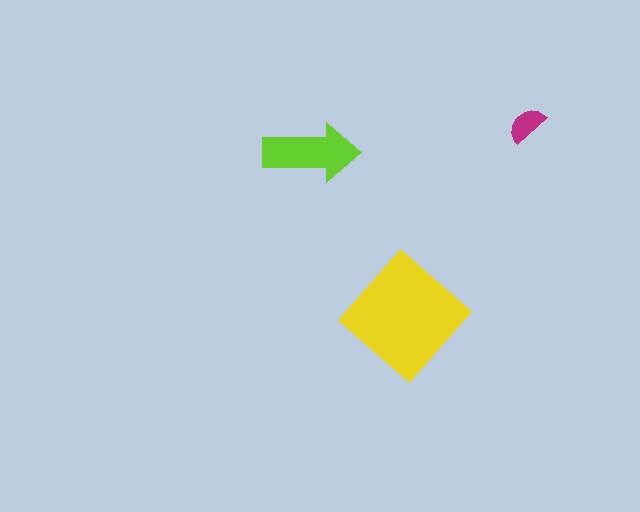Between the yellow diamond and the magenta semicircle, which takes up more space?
The yellow diamond.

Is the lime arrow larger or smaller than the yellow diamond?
Smaller.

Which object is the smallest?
The magenta semicircle.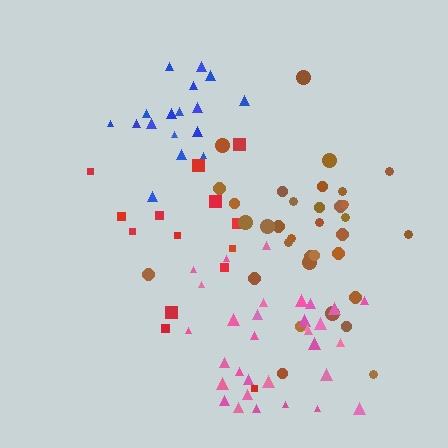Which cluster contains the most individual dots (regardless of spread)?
Brown (34).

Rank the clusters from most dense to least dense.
blue, pink, brown, red.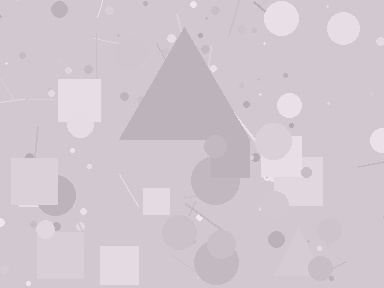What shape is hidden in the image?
A triangle is hidden in the image.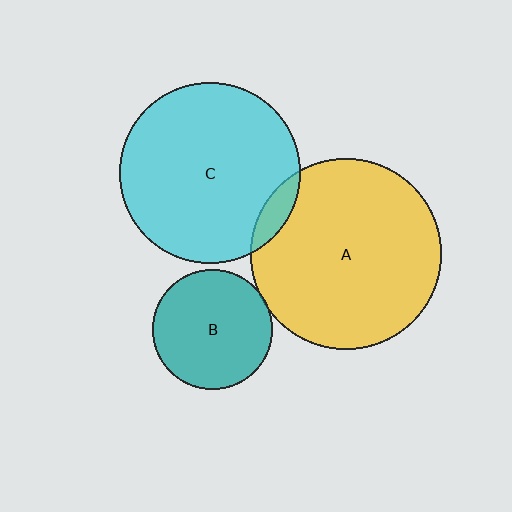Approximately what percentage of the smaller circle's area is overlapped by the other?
Approximately 5%.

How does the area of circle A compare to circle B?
Approximately 2.5 times.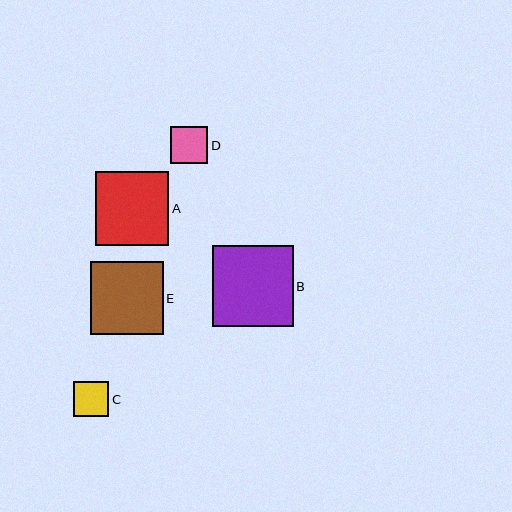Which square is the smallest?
Square C is the smallest with a size of approximately 35 pixels.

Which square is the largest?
Square B is the largest with a size of approximately 81 pixels.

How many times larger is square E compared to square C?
Square E is approximately 2.1 times the size of square C.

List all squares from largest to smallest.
From largest to smallest: B, A, E, D, C.